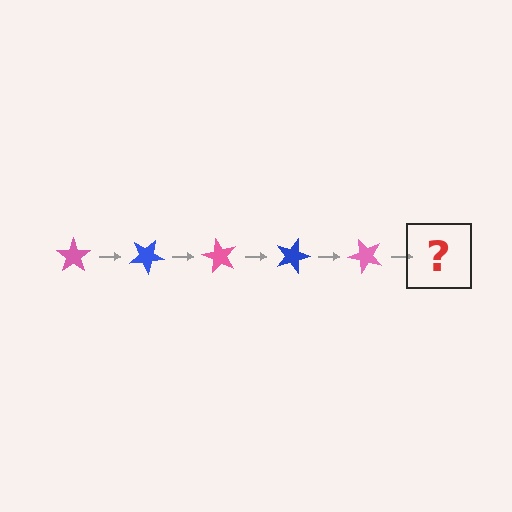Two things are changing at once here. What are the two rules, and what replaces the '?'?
The two rules are that it rotates 30 degrees each step and the color cycles through pink and blue. The '?' should be a blue star, rotated 150 degrees from the start.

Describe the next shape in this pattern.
It should be a blue star, rotated 150 degrees from the start.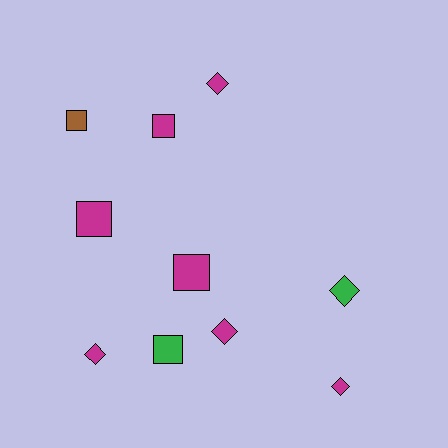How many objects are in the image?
There are 10 objects.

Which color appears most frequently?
Magenta, with 7 objects.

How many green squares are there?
There is 1 green square.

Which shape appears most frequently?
Diamond, with 5 objects.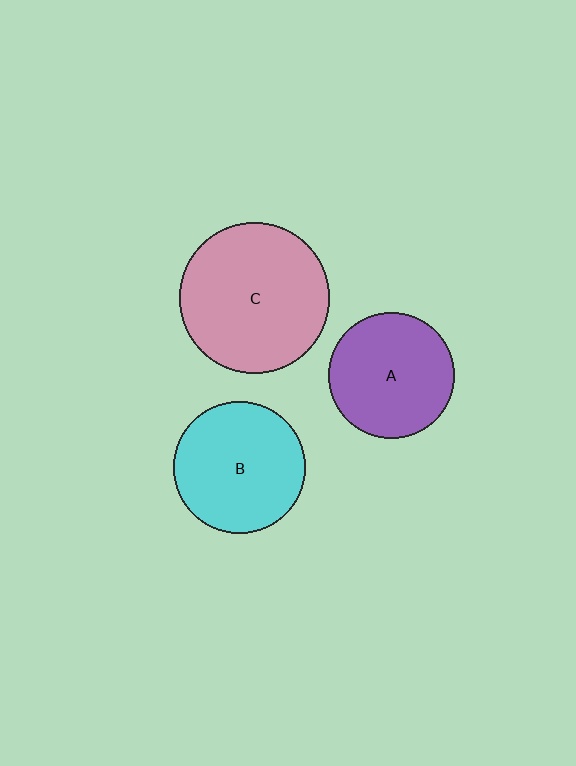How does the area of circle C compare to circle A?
Approximately 1.4 times.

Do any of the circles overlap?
No, none of the circles overlap.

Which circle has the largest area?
Circle C (pink).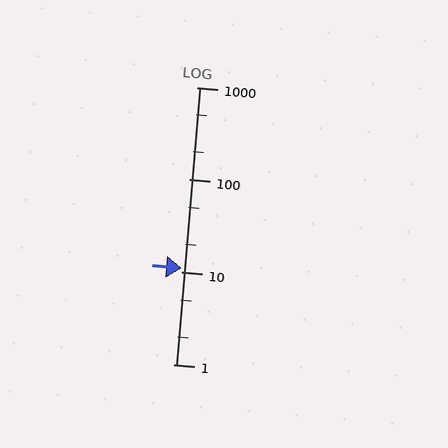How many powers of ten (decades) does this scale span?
The scale spans 3 decades, from 1 to 1000.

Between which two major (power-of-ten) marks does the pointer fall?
The pointer is between 10 and 100.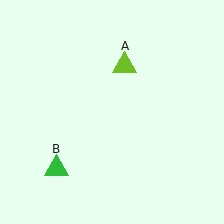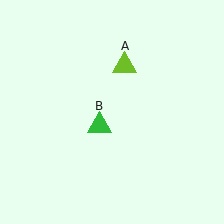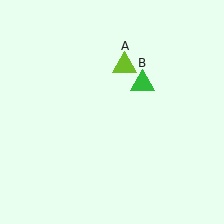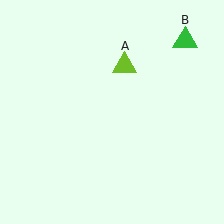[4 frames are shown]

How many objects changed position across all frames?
1 object changed position: green triangle (object B).